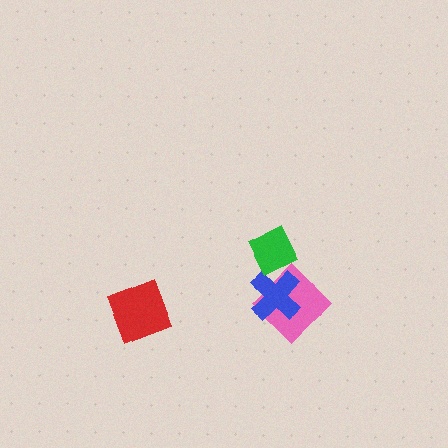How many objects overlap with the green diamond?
1 object overlaps with the green diamond.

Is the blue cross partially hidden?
Yes, it is partially covered by another shape.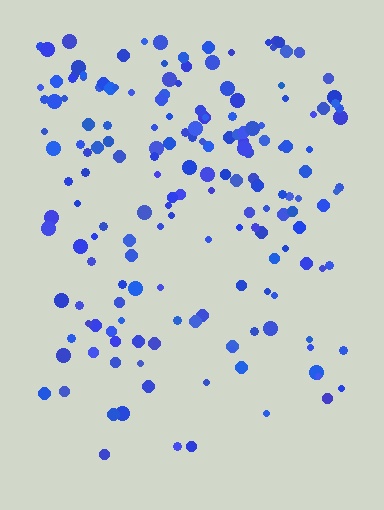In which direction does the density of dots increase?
From bottom to top, with the top side densest.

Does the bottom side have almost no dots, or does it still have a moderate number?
Still a moderate number, just noticeably fewer than the top.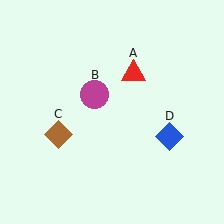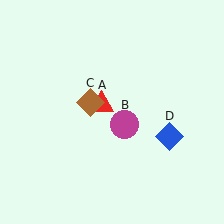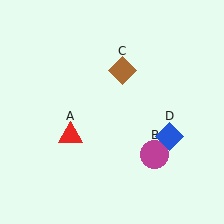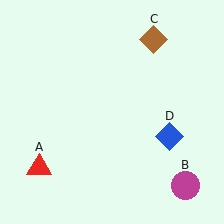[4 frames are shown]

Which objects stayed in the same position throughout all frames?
Blue diamond (object D) remained stationary.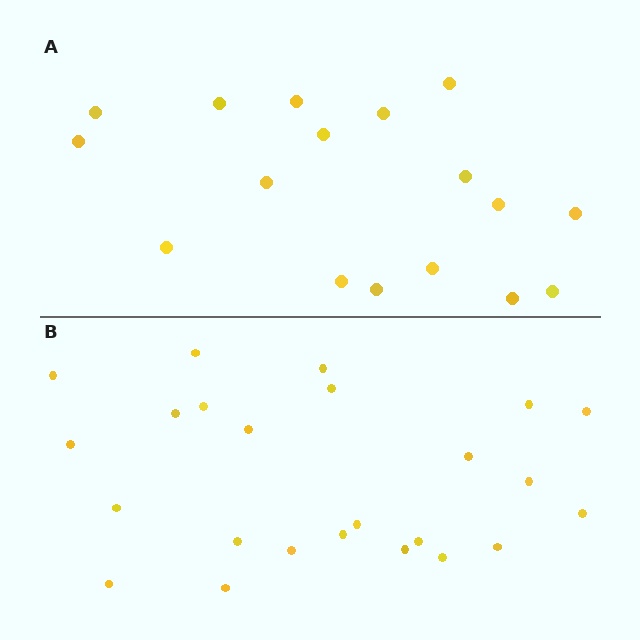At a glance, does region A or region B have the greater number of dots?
Region B (the bottom region) has more dots.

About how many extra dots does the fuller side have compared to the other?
Region B has roughly 8 or so more dots than region A.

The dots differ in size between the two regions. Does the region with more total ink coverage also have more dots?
No. Region A has more total ink coverage because its dots are larger, but region B actually contains more individual dots. Total area can be misleading — the number of items is what matters here.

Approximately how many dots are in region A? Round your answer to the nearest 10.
About 20 dots. (The exact count is 17, which rounds to 20.)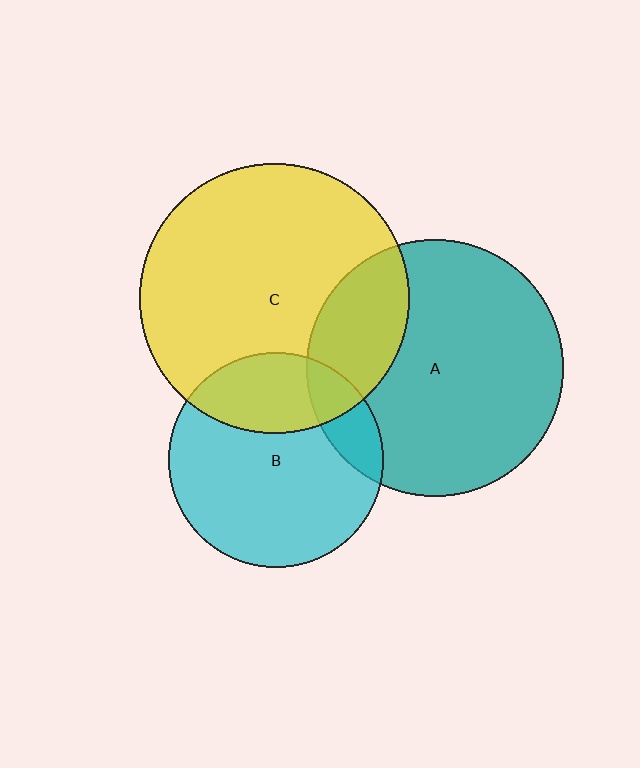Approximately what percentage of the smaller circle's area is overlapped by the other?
Approximately 15%.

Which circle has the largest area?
Circle C (yellow).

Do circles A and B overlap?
Yes.